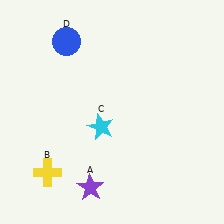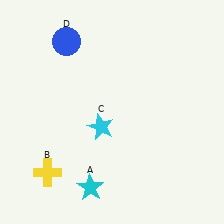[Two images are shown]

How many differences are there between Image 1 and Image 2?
There is 1 difference between the two images.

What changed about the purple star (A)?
In Image 1, A is purple. In Image 2, it changed to cyan.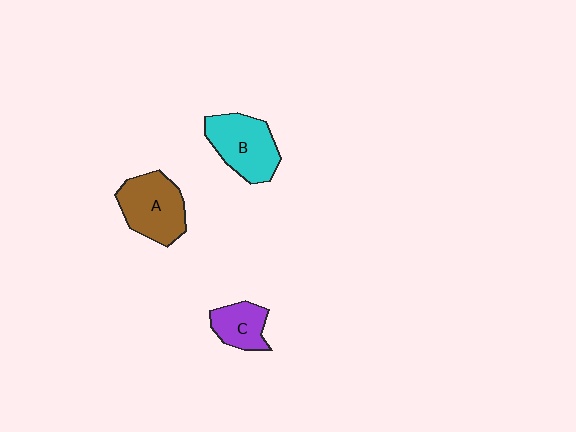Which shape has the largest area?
Shape B (cyan).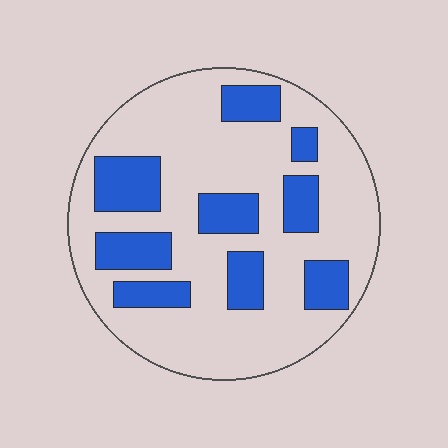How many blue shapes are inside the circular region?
9.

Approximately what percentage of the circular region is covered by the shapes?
Approximately 25%.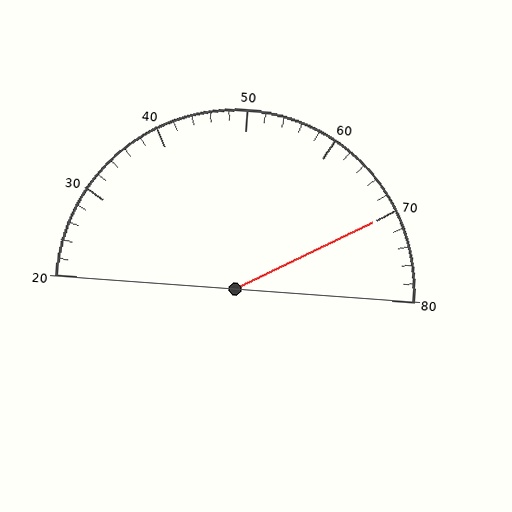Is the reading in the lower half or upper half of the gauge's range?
The reading is in the upper half of the range (20 to 80).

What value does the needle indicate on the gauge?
The needle indicates approximately 70.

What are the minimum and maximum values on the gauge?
The gauge ranges from 20 to 80.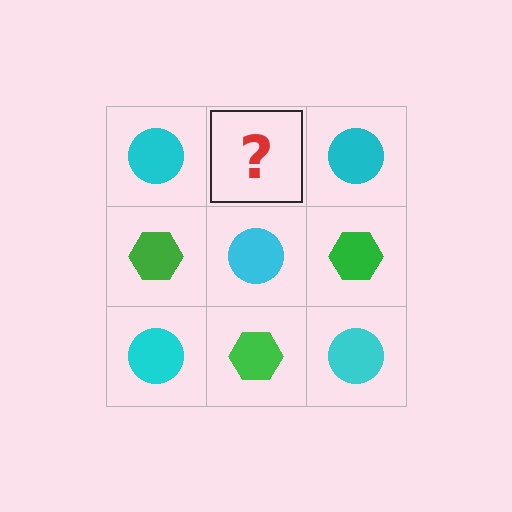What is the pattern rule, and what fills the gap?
The rule is that it alternates cyan circle and green hexagon in a checkerboard pattern. The gap should be filled with a green hexagon.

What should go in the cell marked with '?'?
The missing cell should contain a green hexagon.